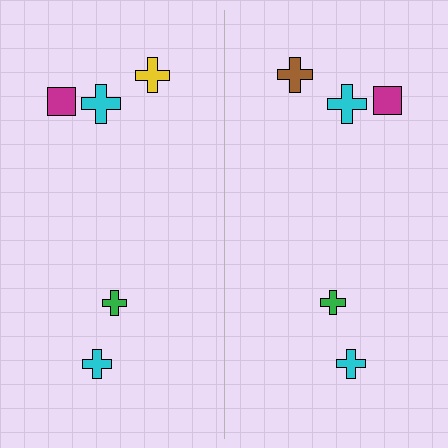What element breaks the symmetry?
The brown cross on the right side breaks the symmetry — its mirror counterpart is yellow.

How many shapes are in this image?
There are 10 shapes in this image.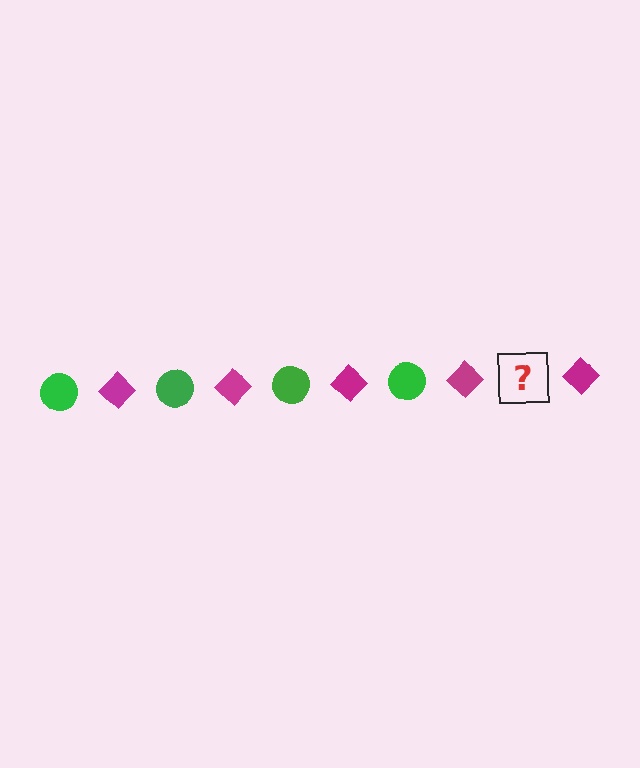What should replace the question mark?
The question mark should be replaced with a green circle.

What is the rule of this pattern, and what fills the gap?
The rule is that the pattern alternates between green circle and magenta diamond. The gap should be filled with a green circle.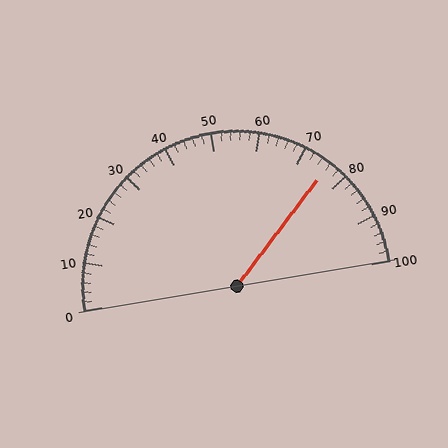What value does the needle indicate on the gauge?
The needle indicates approximately 76.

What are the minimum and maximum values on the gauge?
The gauge ranges from 0 to 100.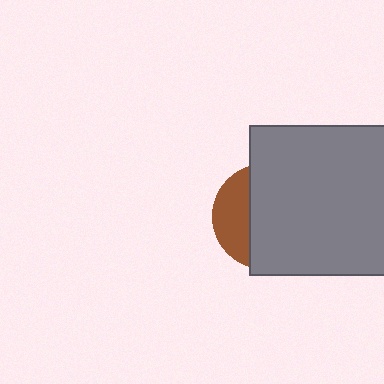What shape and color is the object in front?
The object in front is a gray square.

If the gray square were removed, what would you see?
You would see the complete brown circle.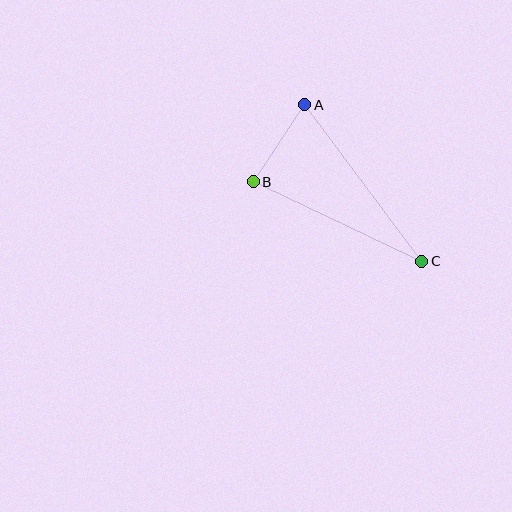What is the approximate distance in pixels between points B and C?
The distance between B and C is approximately 187 pixels.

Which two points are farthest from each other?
Points A and C are farthest from each other.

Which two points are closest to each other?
Points A and B are closest to each other.